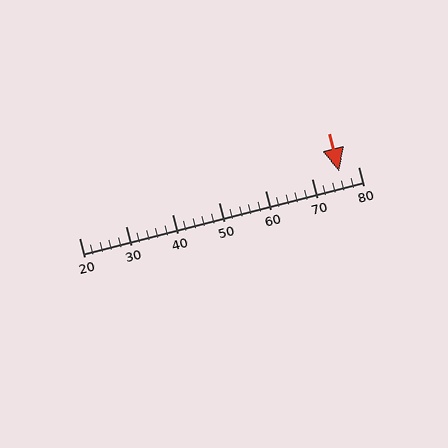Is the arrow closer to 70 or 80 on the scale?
The arrow is closer to 80.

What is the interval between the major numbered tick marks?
The major tick marks are spaced 10 units apart.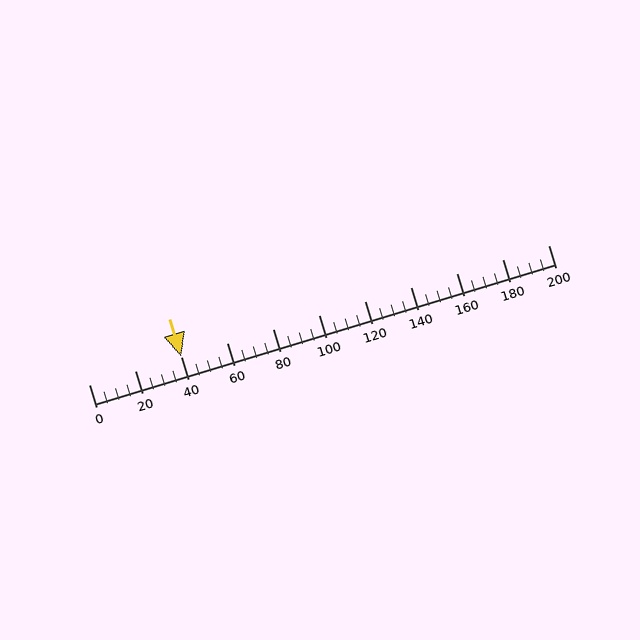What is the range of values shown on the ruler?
The ruler shows values from 0 to 200.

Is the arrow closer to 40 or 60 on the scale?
The arrow is closer to 40.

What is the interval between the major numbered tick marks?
The major tick marks are spaced 20 units apart.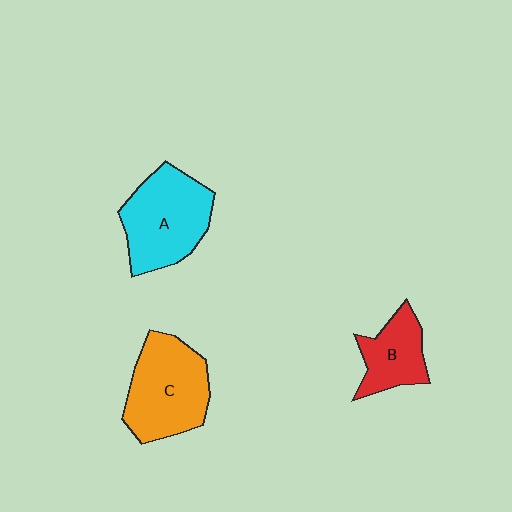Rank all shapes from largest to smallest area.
From largest to smallest: A (cyan), C (orange), B (red).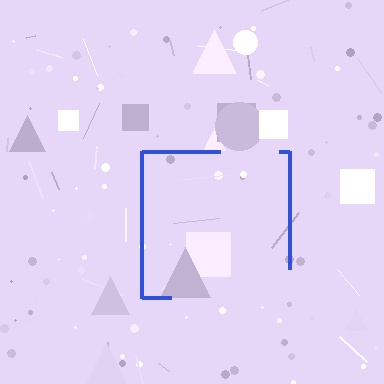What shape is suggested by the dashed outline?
The dashed outline suggests a square.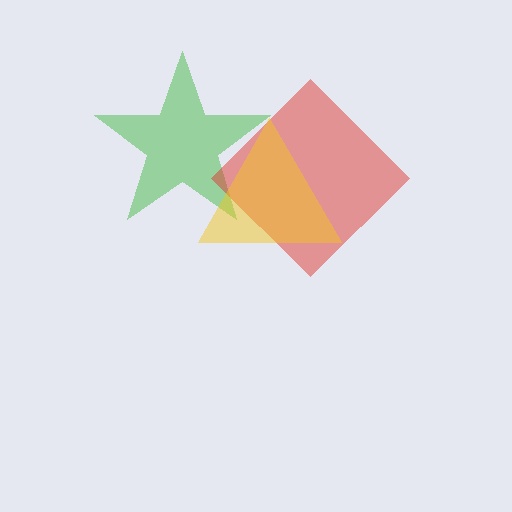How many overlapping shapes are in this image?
There are 3 overlapping shapes in the image.